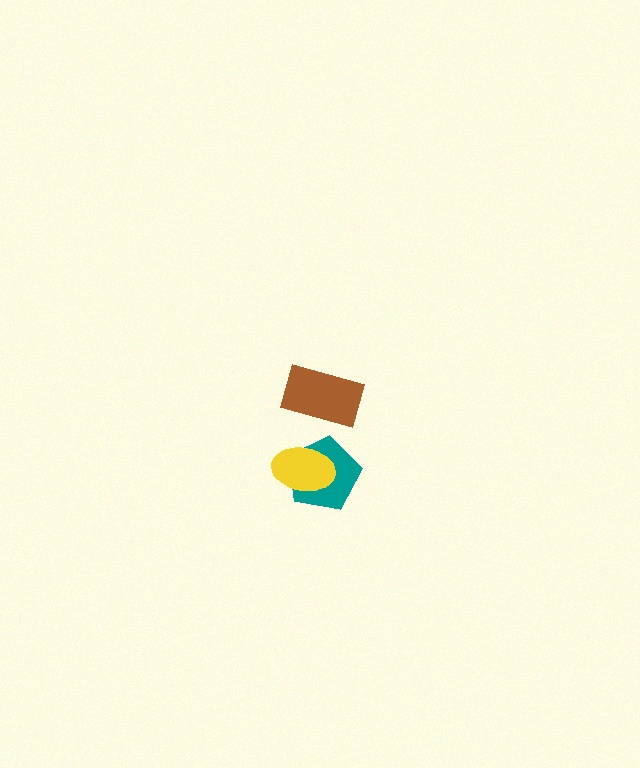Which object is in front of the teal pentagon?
The yellow ellipse is in front of the teal pentagon.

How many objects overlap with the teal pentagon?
1 object overlaps with the teal pentagon.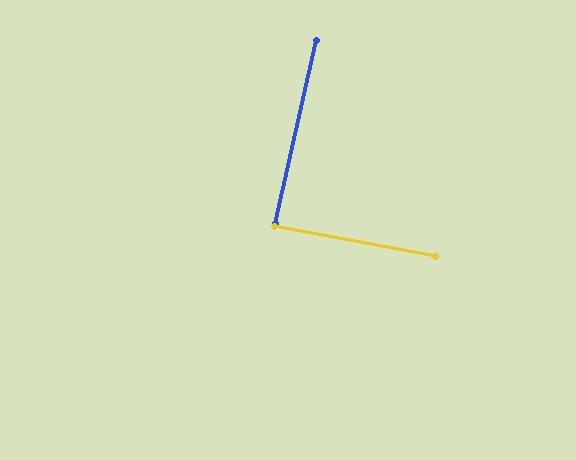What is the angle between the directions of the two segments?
Approximately 88 degrees.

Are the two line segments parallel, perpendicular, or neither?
Perpendicular — they meet at approximately 88°.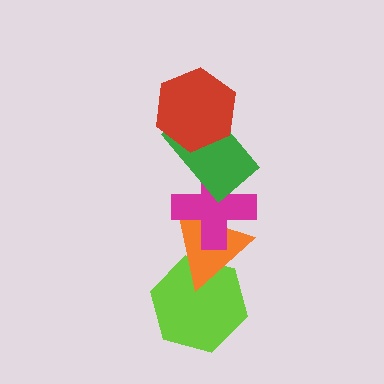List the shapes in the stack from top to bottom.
From top to bottom: the red hexagon, the green rectangle, the magenta cross, the orange triangle, the lime hexagon.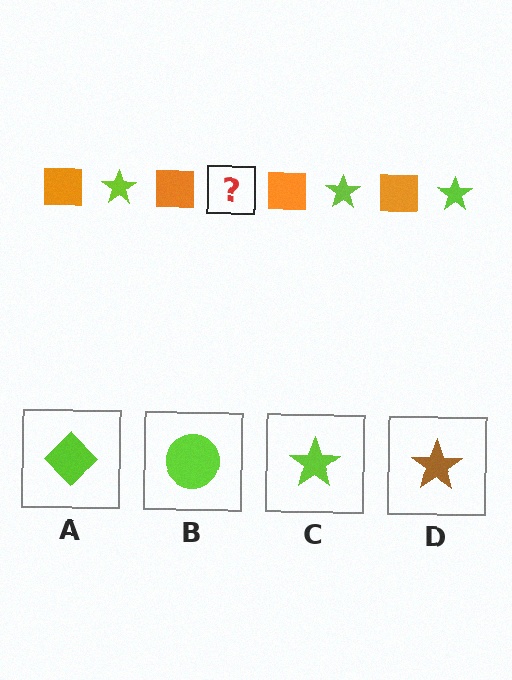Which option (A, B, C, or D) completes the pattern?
C.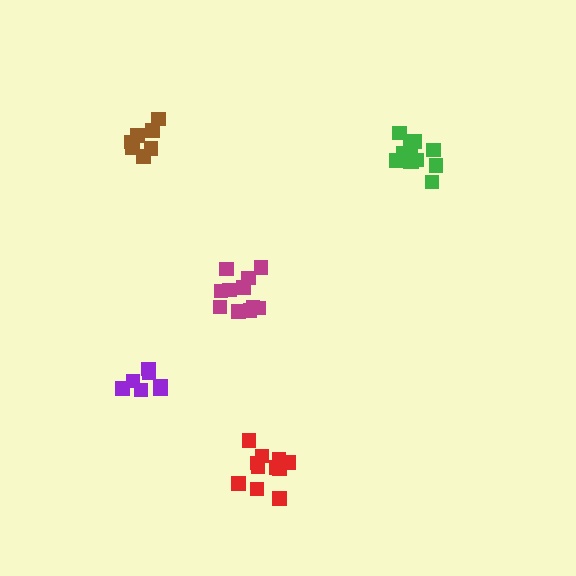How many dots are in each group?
Group 1: 11 dots, Group 2: 7 dots, Group 3: 7 dots, Group 4: 11 dots, Group 5: 11 dots (47 total).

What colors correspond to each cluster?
The clusters are colored: green, brown, purple, red, magenta.